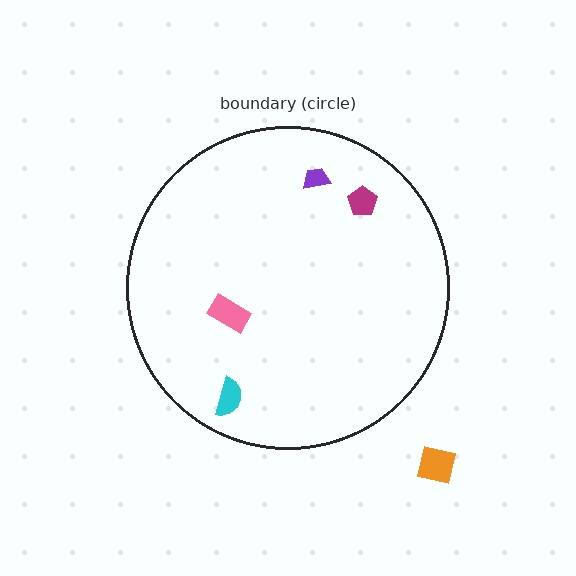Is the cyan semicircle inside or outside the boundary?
Inside.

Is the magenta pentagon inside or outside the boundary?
Inside.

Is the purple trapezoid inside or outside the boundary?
Inside.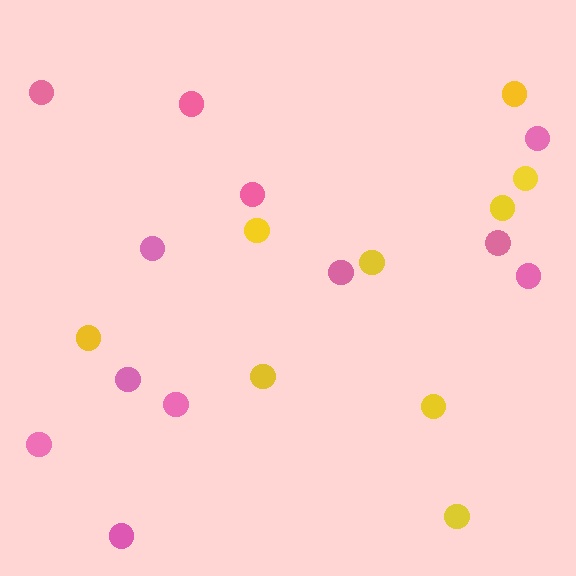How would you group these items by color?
There are 2 groups: one group of pink circles (12) and one group of yellow circles (9).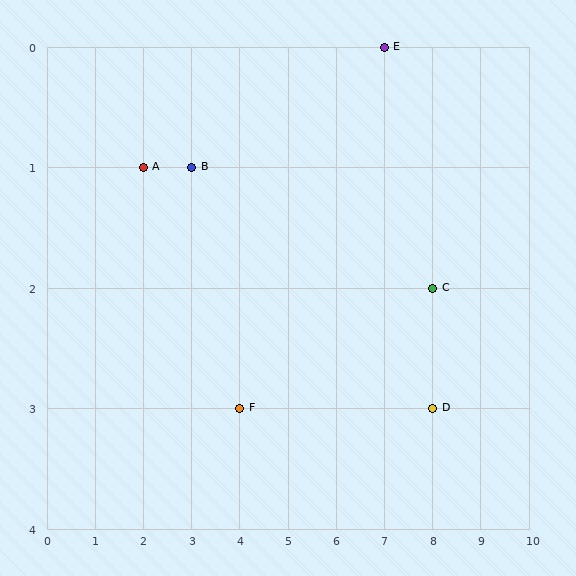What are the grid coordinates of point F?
Point F is at grid coordinates (4, 3).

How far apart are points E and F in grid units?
Points E and F are 3 columns and 3 rows apart (about 4.2 grid units diagonally).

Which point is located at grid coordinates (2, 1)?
Point A is at (2, 1).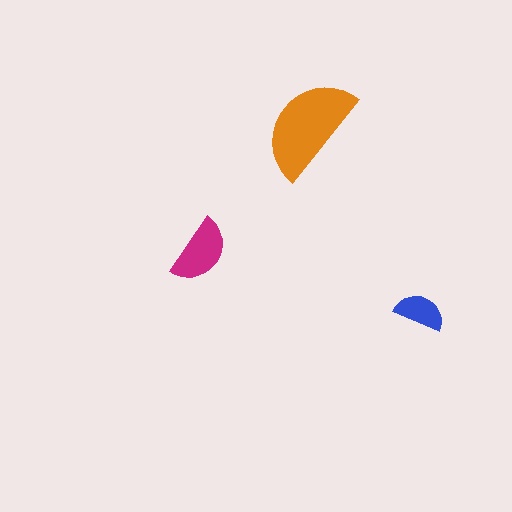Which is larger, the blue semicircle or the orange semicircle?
The orange one.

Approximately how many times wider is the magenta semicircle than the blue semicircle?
About 1.5 times wider.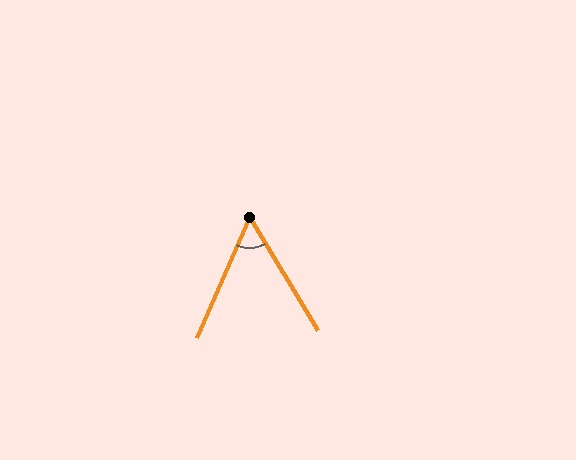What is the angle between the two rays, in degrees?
Approximately 55 degrees.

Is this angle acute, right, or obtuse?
It is acute.